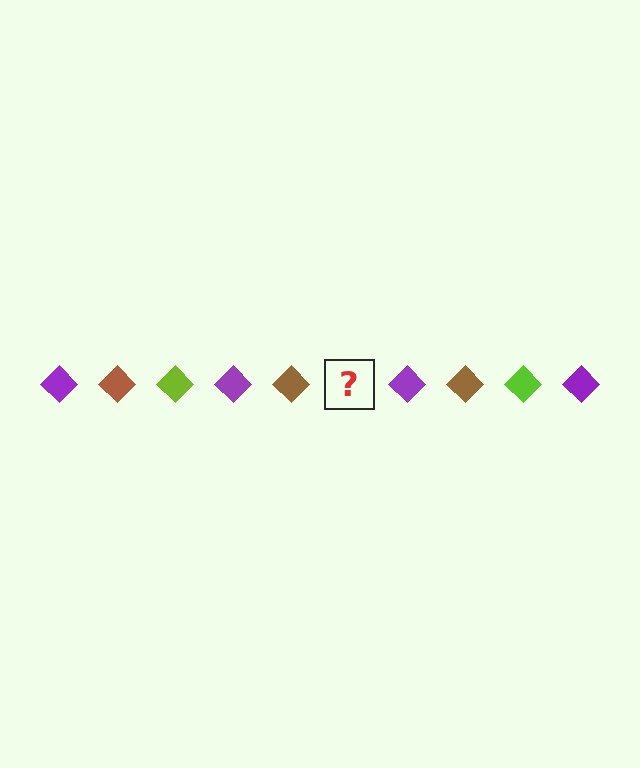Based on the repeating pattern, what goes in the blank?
The blank should be a lime diamond.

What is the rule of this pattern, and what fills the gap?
The rule is that the pattern cycles through purple, brown, lime diamonds. The gap should be filled with a lime diamond.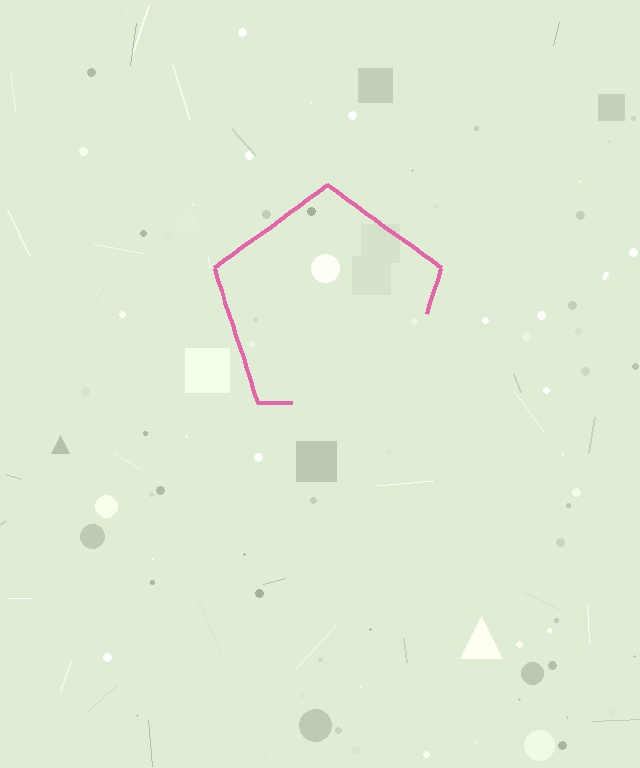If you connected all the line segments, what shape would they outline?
They would outline a pentagon.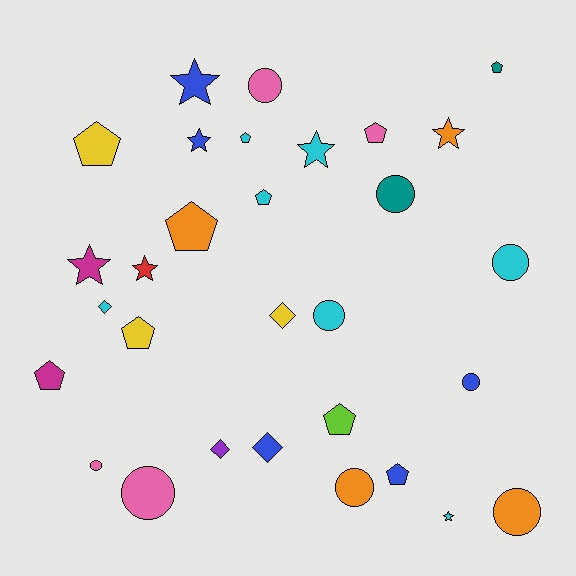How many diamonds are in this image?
There are 4 diamonds.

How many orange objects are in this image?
There are 4 orange objects.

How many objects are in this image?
There are 30 objects.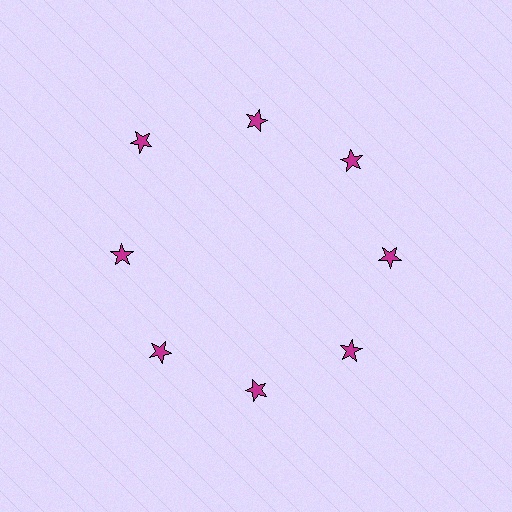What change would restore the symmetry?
The symmetry would be restored by moving it inward, back onto the ring so that all 8 stars sit at equal angles and equal distance from the center.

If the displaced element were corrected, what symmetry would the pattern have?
It would have 8-fold rotational symmetry — the pattern would map onto itself every 45 degrees.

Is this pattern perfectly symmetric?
No. The 8 magenta stars are arranged in a ring, but one element near the 10 o'clock position is pushed outward from the center, breaking the 8-fold rotational symmetry.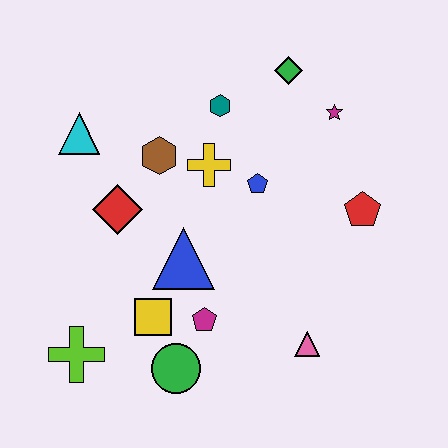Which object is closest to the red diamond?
The brown hexagon is closest to the red diamond.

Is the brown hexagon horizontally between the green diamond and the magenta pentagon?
No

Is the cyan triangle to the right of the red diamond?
No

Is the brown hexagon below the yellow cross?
No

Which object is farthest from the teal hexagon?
The lime cross is farthest from the teal hexagon.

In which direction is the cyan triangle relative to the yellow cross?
The cyan triangle is to the left of the yellow cross.